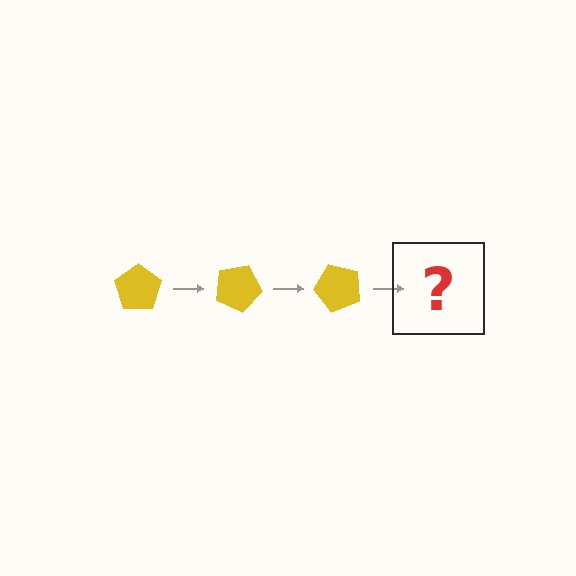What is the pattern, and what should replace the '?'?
The pattern is that the pentagon rotates 25 degrees each step. The '?' should be a yellow pentagon rotated 75 degrees.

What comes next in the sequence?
The next element should be a yellow pentagon rotated 75 degrees.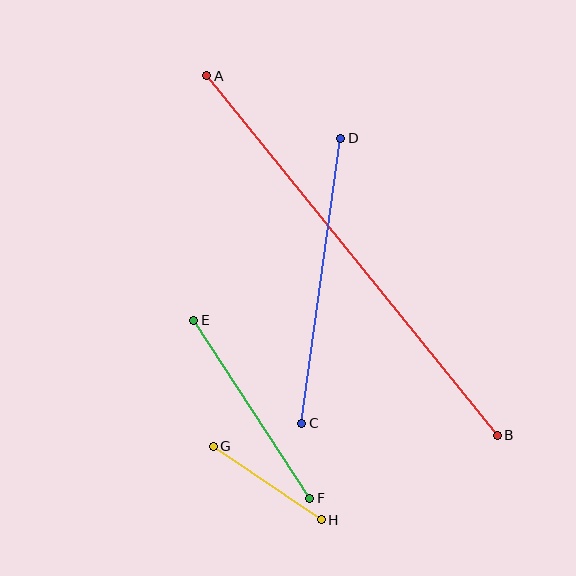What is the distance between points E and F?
The distance is approximately 212 pixels.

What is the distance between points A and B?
The distance is approximately 463 pixels.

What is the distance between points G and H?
The distance is approximately 131 pixels.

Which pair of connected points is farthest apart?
Points A and B are farthest apart.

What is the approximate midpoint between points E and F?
The midpoint is at approximately (252, 409) pixels.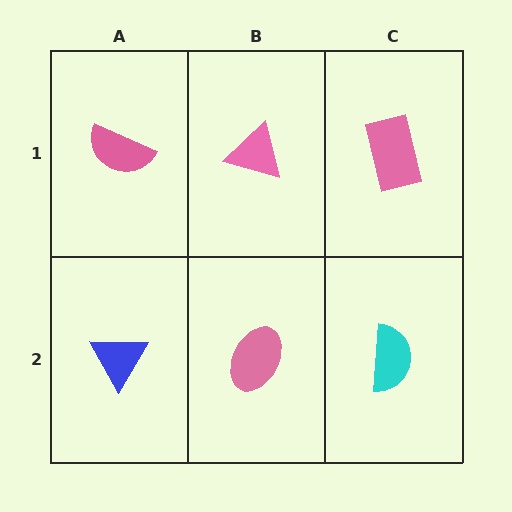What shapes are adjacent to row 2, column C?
A pink rectangle (row 1, column C), a pink ellipse (row 2, column B).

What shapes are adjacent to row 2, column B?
A pink triangle (row 1, column B), a blue triangle (row 2, column A), a cyan semicircle (row 2, column C).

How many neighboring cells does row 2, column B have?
3.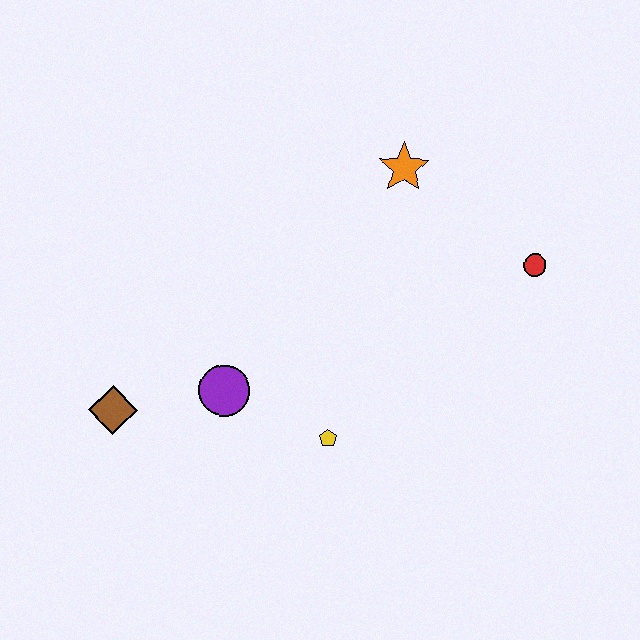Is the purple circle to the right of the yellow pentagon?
No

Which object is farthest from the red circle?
The brown diamond is farthest from the red circle.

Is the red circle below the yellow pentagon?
No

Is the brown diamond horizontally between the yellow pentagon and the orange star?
No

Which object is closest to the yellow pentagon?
The purple circle is closest to the yellow pentagon.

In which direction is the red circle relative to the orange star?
The red circle is to the right of the orange star.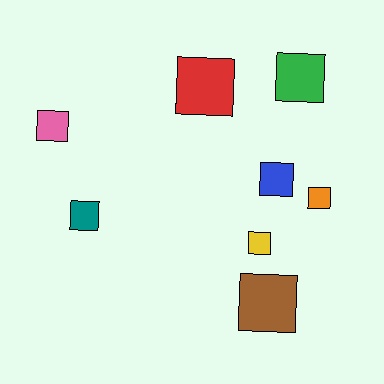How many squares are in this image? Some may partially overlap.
There are 8 squares.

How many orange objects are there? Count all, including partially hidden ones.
There is 1 orange object.